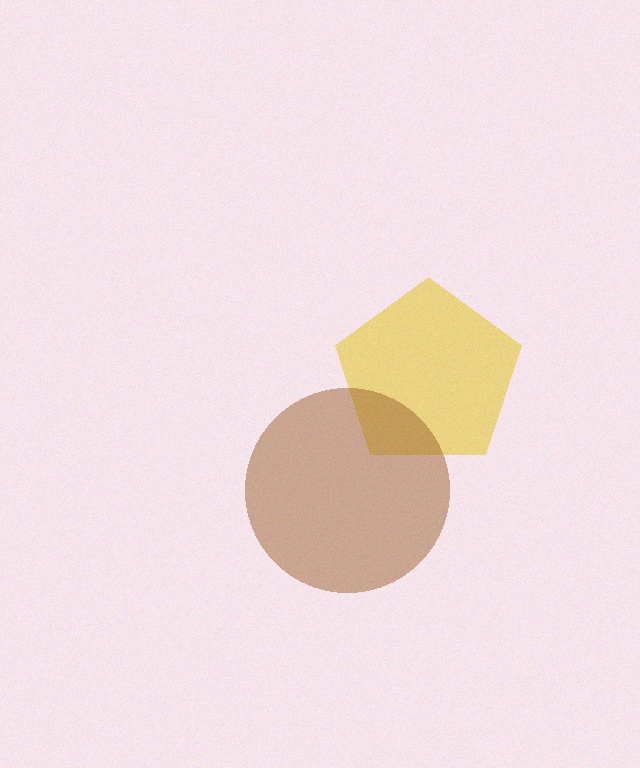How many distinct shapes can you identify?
There are 2 distinct shapes: a yellow pentagon, a brown circle.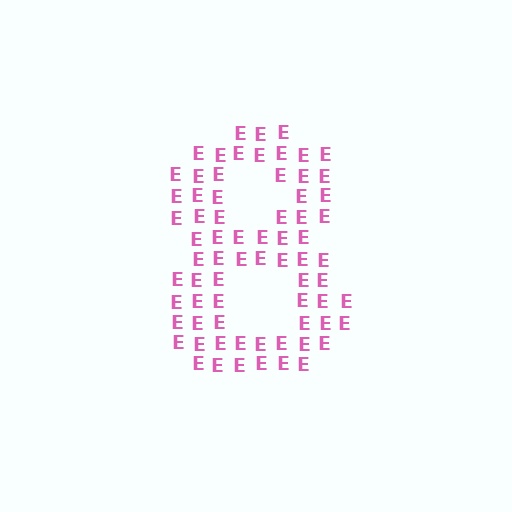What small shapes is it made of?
It is made of small letter E's.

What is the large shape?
The large shape is the digit 8.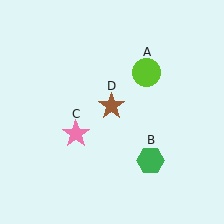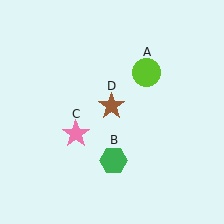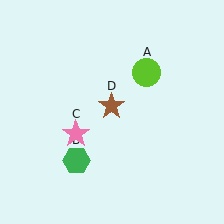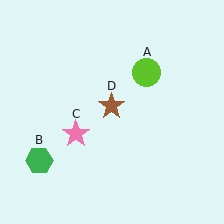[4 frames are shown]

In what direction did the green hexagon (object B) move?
The green hexagon (object B) moved left.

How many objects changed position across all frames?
1 object changed position: green hexagon (object B).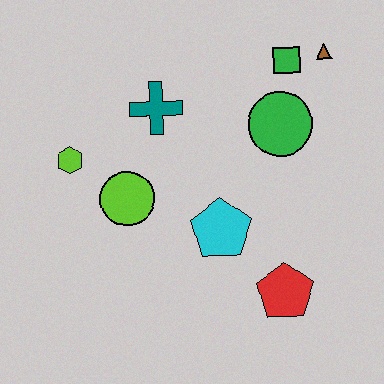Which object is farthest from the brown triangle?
The lime hexagon is farthest from the brown triangle.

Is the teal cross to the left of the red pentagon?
Yes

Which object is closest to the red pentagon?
The cyan pentagon is closest to the red pentagon.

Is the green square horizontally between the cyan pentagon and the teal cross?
No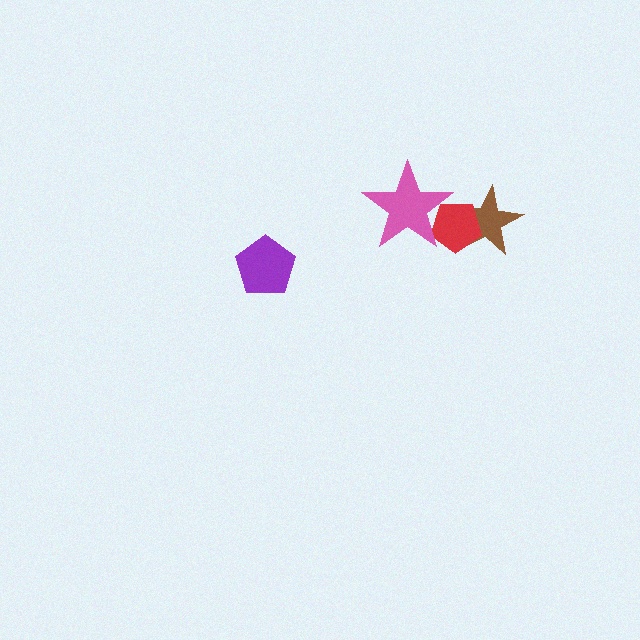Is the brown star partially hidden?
Yes, it is partially covered by another shape.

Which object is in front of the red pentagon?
The pink star is in front of the red pentagon.